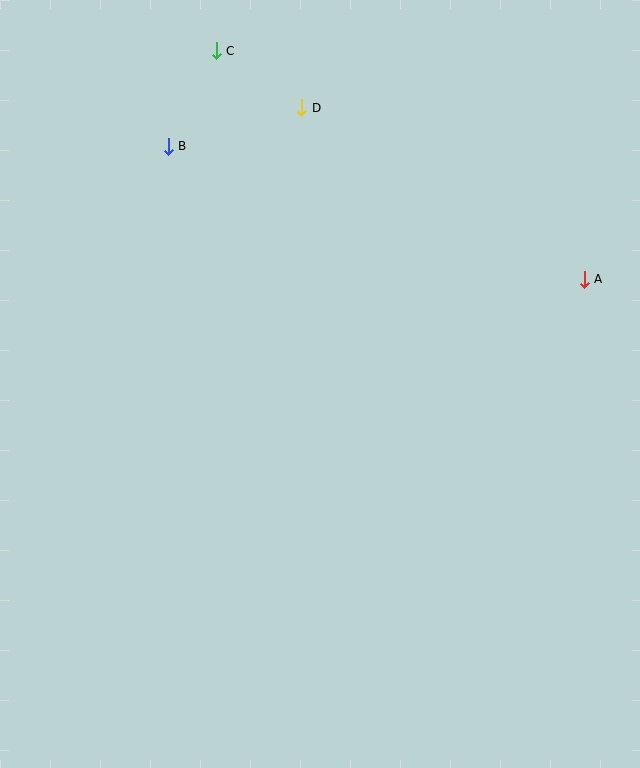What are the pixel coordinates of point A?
Point A is at (584, 279).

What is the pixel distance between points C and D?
The distance between C and D is 103 pixels.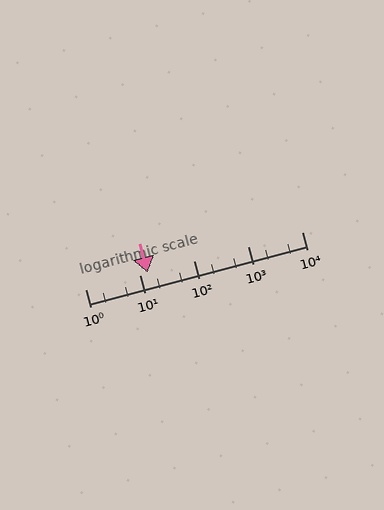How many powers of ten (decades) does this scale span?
The scale spans 4 decades, from 1 to 10000.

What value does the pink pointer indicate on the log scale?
The pointer indicates approximately 14.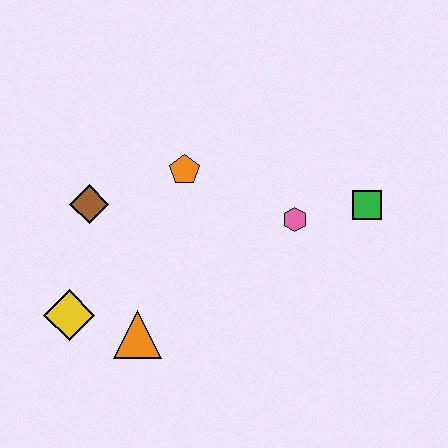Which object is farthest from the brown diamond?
The green square is farthest from the brown diamond.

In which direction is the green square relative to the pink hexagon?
The green square is to the right of the pink hexagon.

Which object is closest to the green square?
The pink hexagon is closest to the green square.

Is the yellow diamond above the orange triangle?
Yes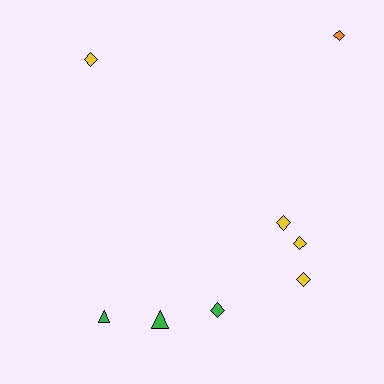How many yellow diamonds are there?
There are 4 yellow diamonds.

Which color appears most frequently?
Yellow, with 4 objects.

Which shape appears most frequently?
Diamond, with 6 objects.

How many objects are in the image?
There are 8 objects.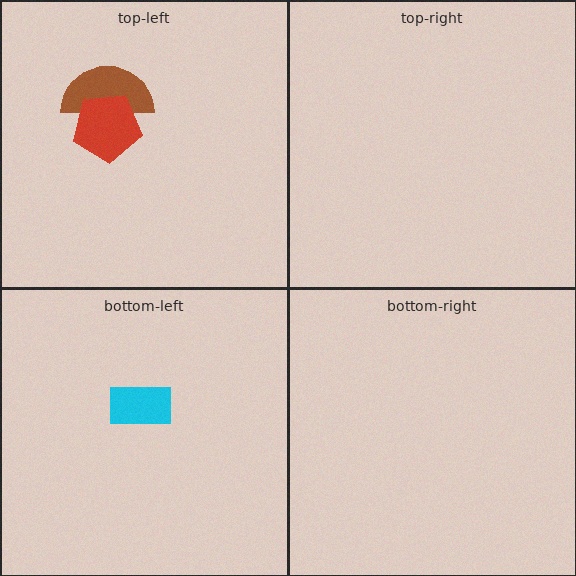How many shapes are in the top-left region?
2.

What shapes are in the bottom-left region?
The cyan rectangle.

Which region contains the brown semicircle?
The top-left region.